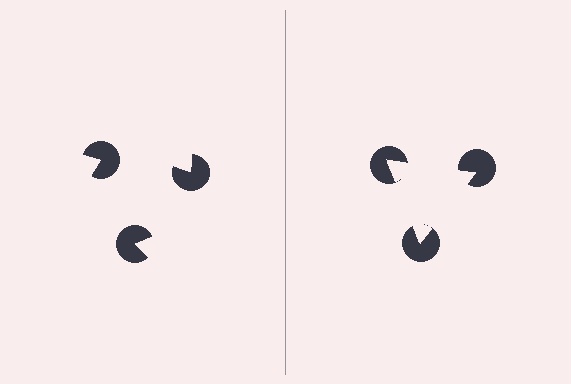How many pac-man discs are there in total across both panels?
6 — 3 on each side.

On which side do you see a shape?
An illusory triangle appears on the right side. On the left side the wedge cuts are rotated, so no coherent shape forms.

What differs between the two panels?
The pac-man discs are positioned identically on both sides; only the wedge orientations differ. On the right they align to a triangle; on the left they are misaligned.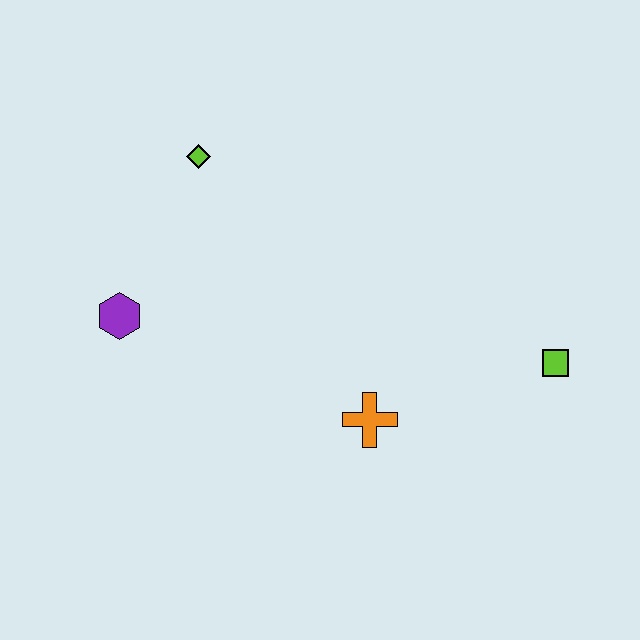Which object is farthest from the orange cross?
The lime diamond is farthest from the orange cross.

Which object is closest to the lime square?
The orange cross is closest to the lime square.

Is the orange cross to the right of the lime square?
No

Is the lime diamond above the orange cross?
Yes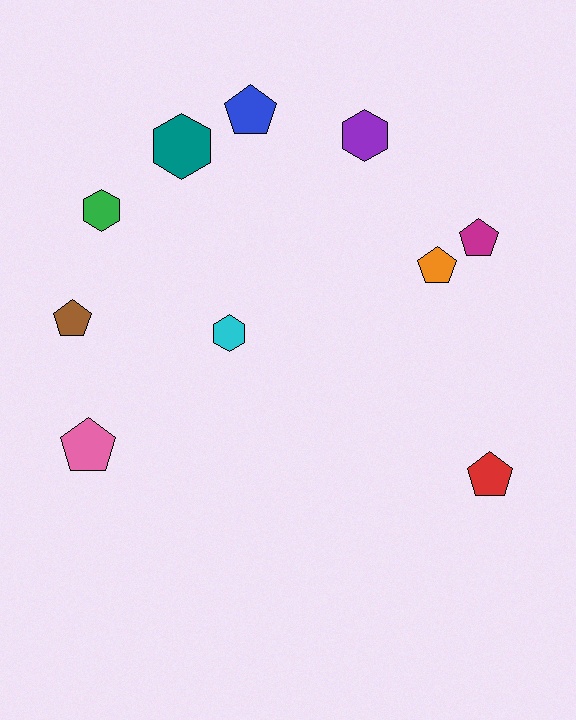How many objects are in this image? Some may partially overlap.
There are 10 objects.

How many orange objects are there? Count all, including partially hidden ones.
There is 1 orange object.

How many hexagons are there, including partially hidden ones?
There are 4 hexagons.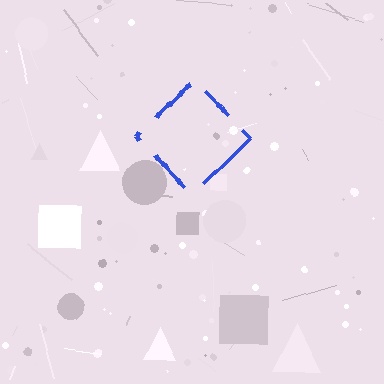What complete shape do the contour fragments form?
The contour fragments form a diamond.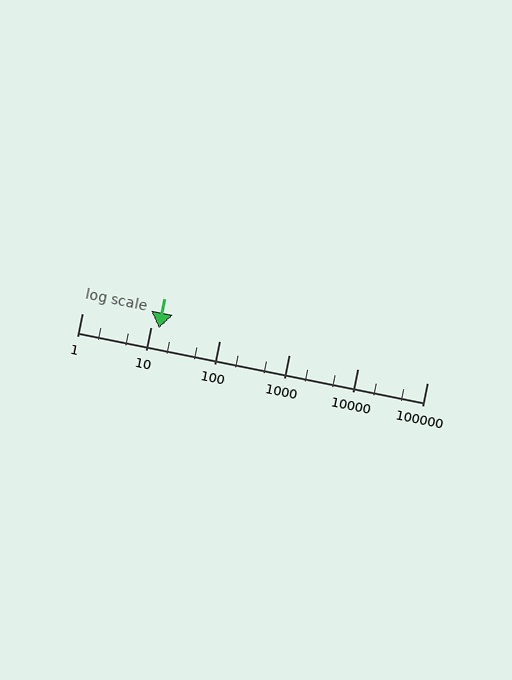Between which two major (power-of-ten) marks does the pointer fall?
The pointer is between 10 and 100.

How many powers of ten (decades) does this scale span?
The scale spans 5 decades, from 1 to 100000.